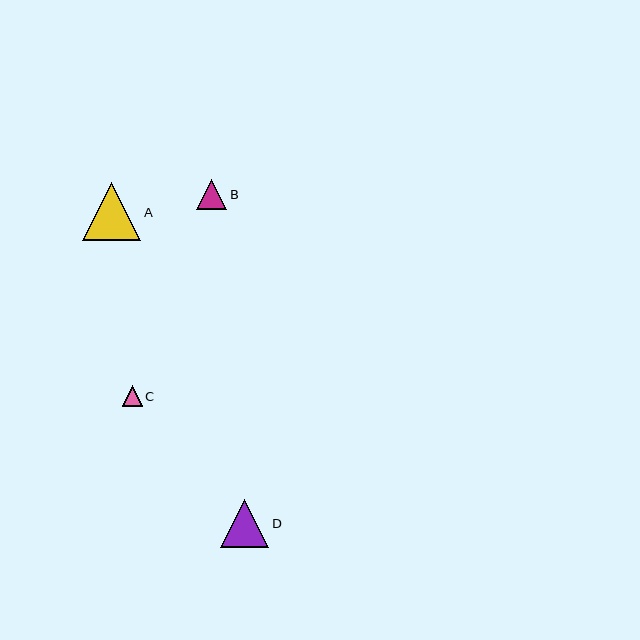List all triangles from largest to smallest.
From largest to smallest: A, D, B, C.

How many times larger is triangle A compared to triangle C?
Triangle A is approximately 2.9 times the size of triangle C.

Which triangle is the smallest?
Triangle C is the smallest with a size of approximately 20 pixels.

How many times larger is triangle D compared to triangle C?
Triangle D is approximately 2.4 times the size of triangle C.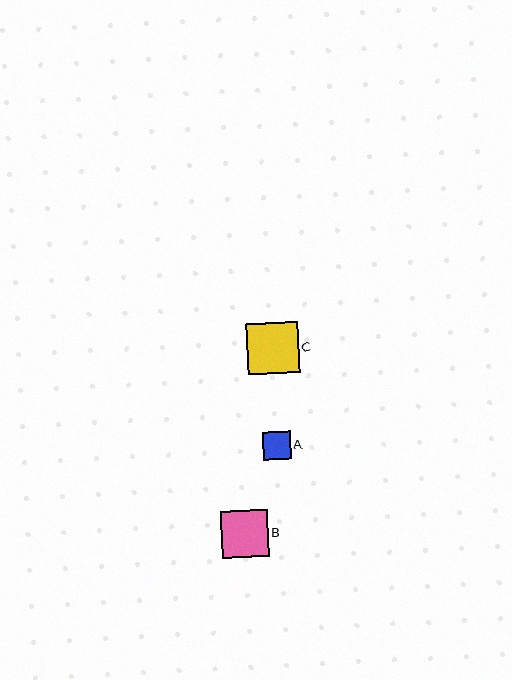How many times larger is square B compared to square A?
Square B is approximately 1.7 times the size of square A.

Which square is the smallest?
Square A is the smallest with a size of approximately 27 pixels.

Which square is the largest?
Square C is the largest with a size of approximately 52 pixels.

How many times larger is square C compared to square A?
Square C is approximately 1.9 times the size of square A.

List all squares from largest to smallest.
From largest to smallest: C, B, A.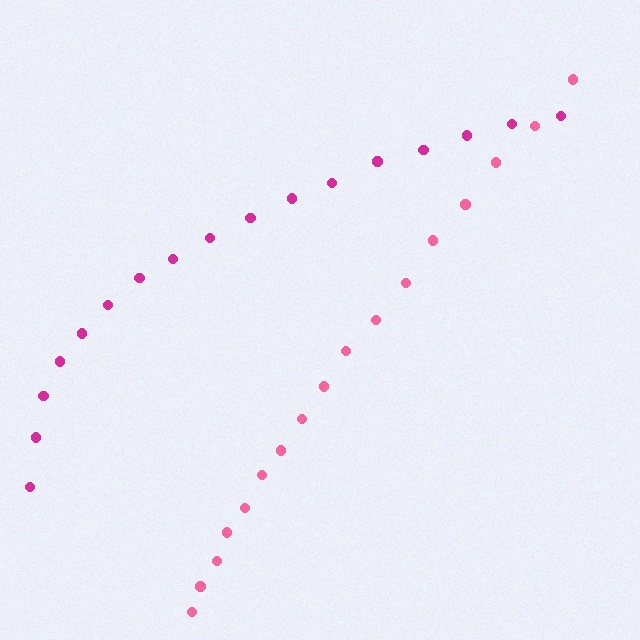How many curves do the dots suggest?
There are 2 distinct paths.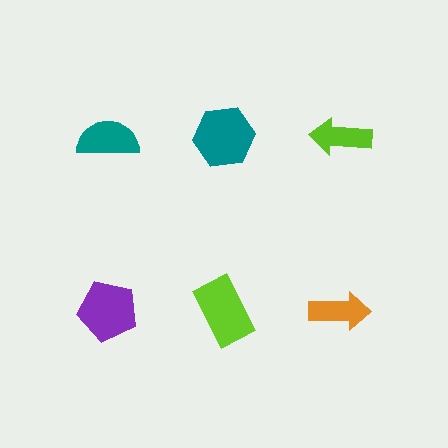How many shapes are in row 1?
3 shapes.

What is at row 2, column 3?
An orange arrow.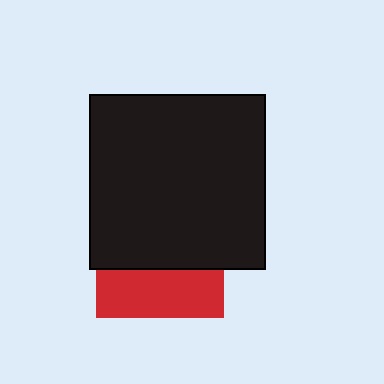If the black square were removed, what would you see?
You would see the complete red square.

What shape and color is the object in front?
The object in front is a black square.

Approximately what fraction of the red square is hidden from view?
Roughly 62% of the red square is hidden behind the black square.